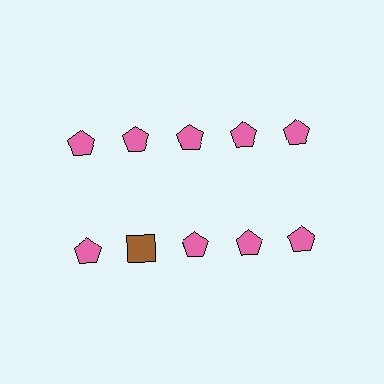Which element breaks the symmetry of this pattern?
The brown square in the second row, second from left column breaks the symmetry. All other shapes are pink pentagons.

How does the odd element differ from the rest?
It differs in both color (brown instead of pink) and shape (square instead of pentagon).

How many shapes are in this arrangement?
There are 10 shapes arranged in a grid pattern.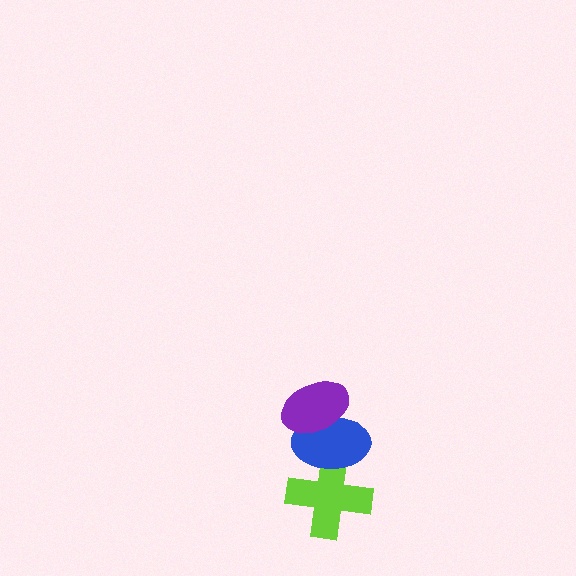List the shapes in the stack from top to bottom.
From top to bottom: the purple ellipse, the blue ellipse, the lime cross.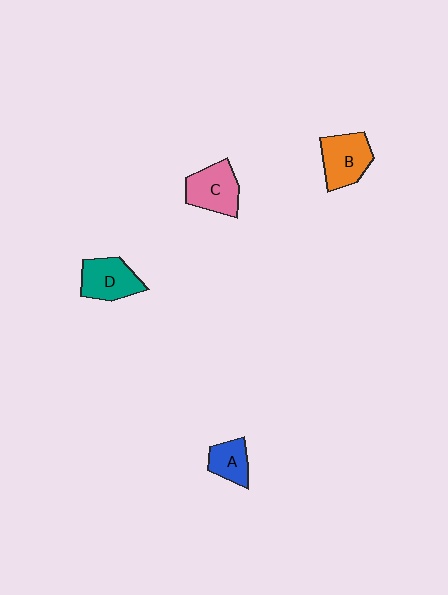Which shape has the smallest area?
Shape A (blue).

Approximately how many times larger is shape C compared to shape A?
Approximately 1.5 times.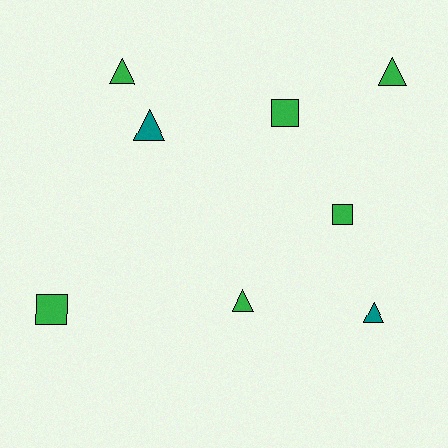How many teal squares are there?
There are no teal squares.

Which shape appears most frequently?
Triangle, with 5 objects.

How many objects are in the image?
There are 8 objects.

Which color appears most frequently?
Green, with 6 objects.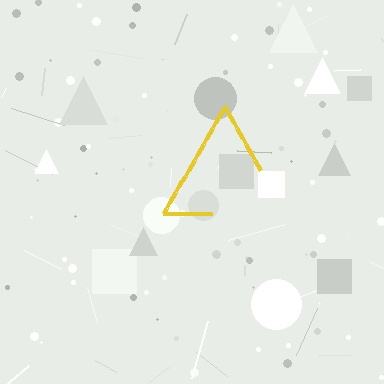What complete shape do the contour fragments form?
The contour fragments form a triangle.